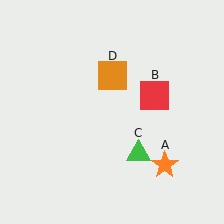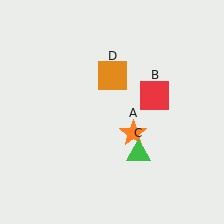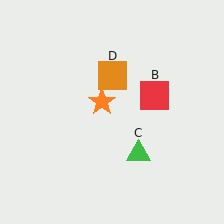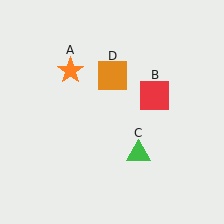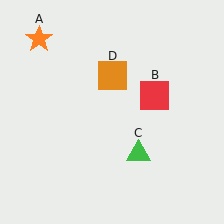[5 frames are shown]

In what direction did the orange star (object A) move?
The orange star (object A) moved up and to the left.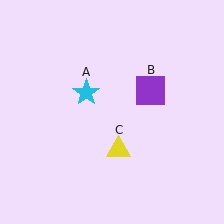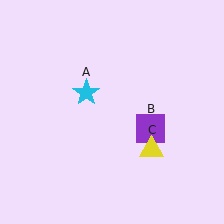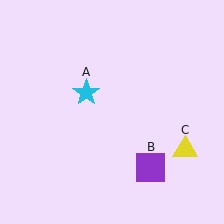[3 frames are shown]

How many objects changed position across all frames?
2 objects changed position: purple square (object B), yellow triangle (object C).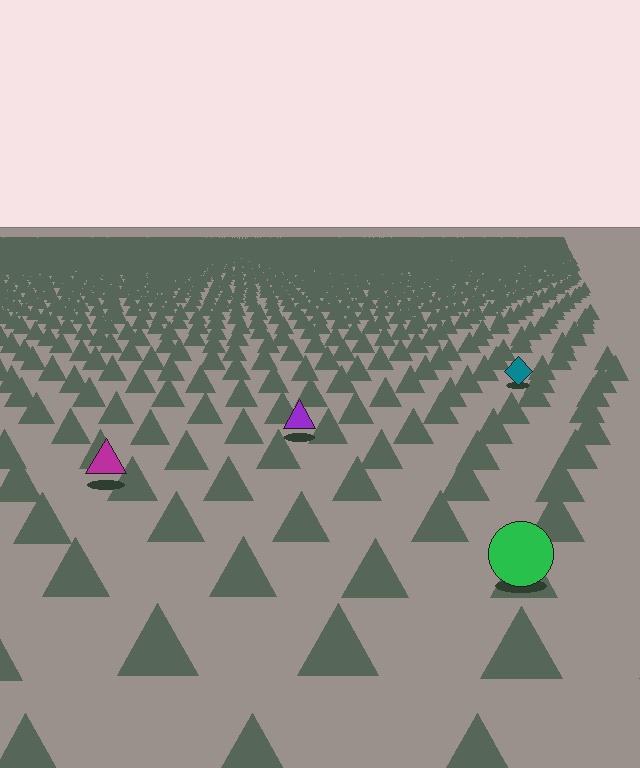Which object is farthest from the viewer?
The teal diamond is farthest from the viewer. It appears smaller and the ground texture around it is denser.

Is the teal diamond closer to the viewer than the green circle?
No. The green circle is closer — you can tell from the texture gradient: the ground texture is coarser near it.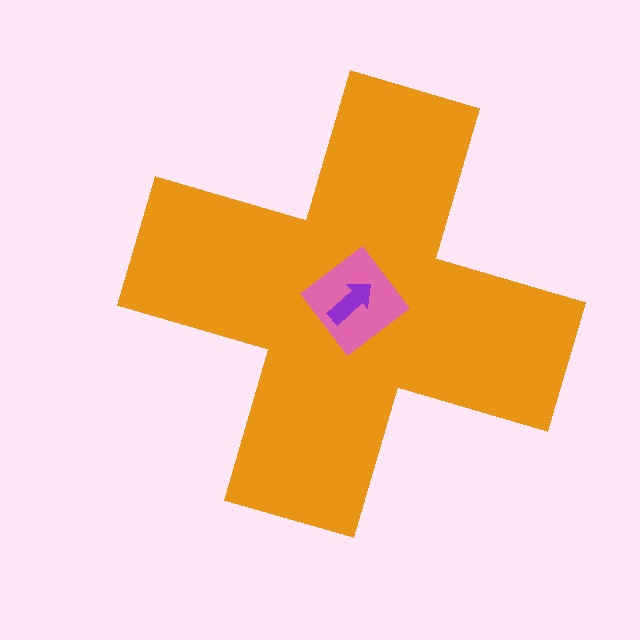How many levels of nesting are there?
3.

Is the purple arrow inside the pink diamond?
Yes.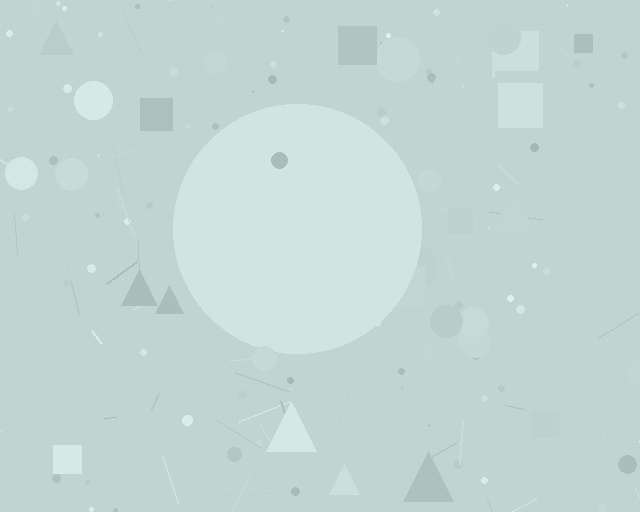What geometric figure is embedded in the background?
A circle is embedded in the background.